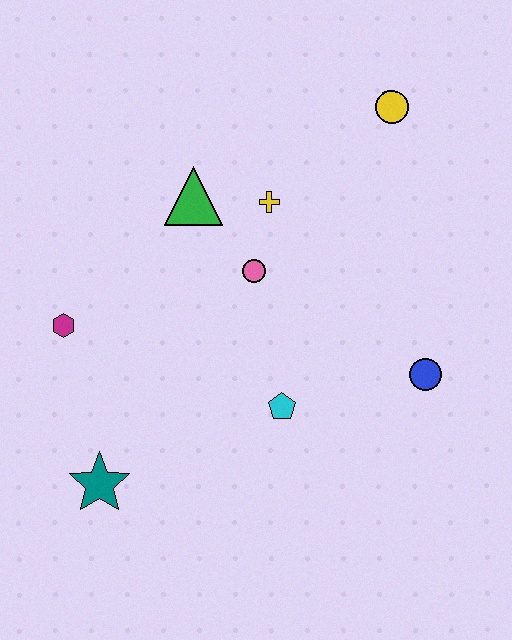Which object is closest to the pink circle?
The yellow cross is closest to the pink circle.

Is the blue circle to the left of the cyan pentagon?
No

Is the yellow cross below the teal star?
No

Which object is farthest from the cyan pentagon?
The yellow circle is farthest from the cyan pentagon.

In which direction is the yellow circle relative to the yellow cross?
The yellow circle is to the right of the yellow cross.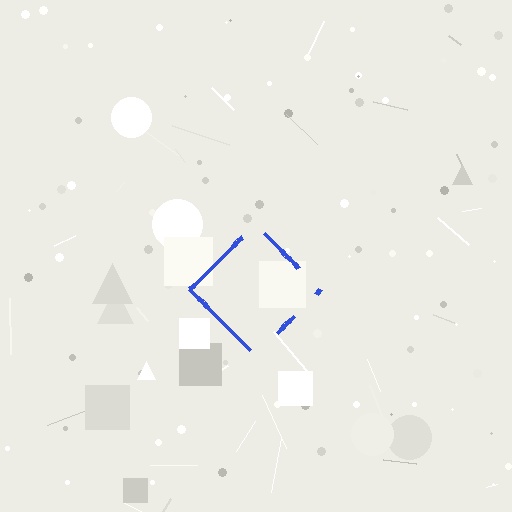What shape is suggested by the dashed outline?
The dashed outline suggests a diamond.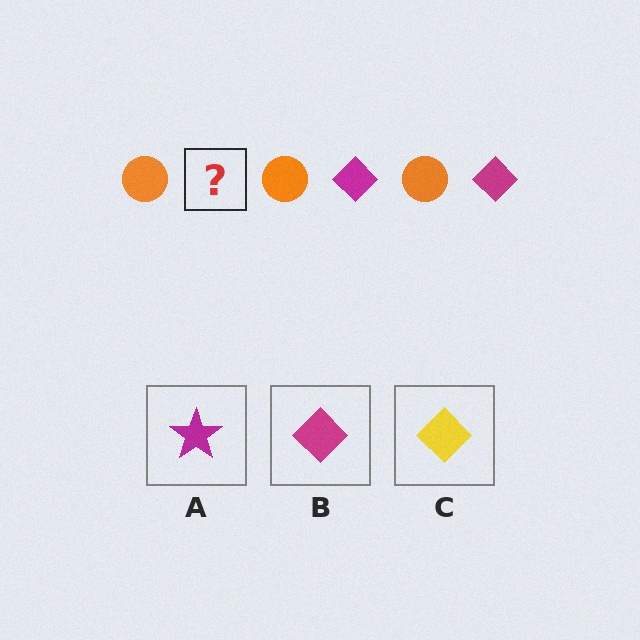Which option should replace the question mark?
Option B.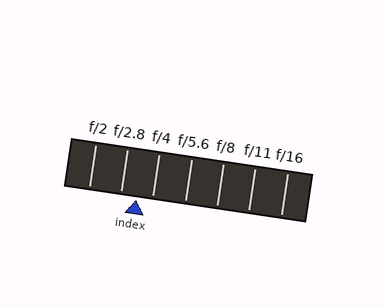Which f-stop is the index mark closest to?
The index mark is closest to f/4.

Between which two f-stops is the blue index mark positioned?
The index mark is between f/2.8 and f/4.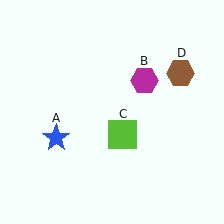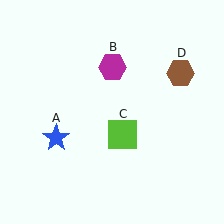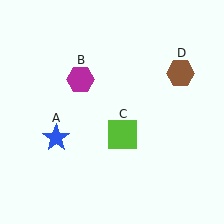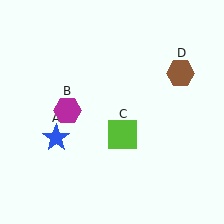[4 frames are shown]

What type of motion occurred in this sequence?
The magenta hexagon (object B) rotated counterclockwise around the center of the scene.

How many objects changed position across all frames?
1 object changed position: magenta hexagon (object B).